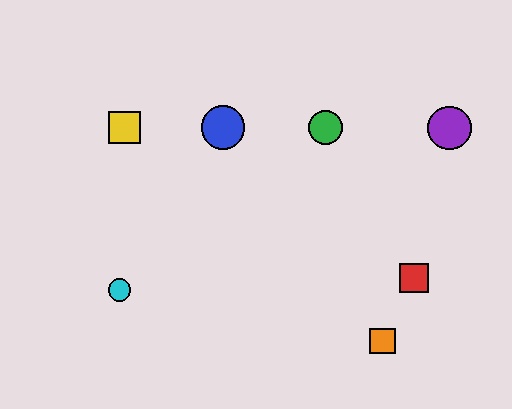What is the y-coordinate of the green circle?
The green circle is at y≈128.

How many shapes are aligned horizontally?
4 shapes (the blue circle, the green circle, the yellow square, the purple circle) are aligned horizontally.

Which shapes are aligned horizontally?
The blue circle, the green circle, the yellow square, the purple circle are aligned horizontally.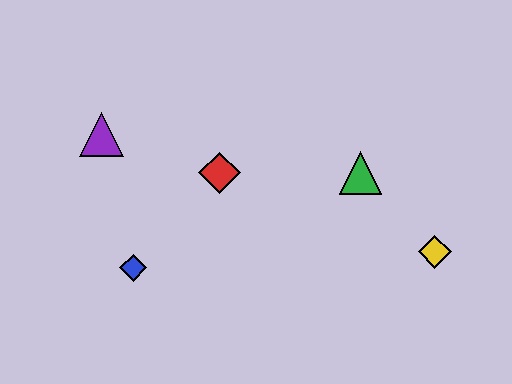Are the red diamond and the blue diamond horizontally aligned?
No, the red diamond is at y≈173 and the blue diamond is at y≈268.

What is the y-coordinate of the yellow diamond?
The yellow diamond is at y≈252.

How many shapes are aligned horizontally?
2 shapes (the red diamond, the green triangle) are aligned horizontally.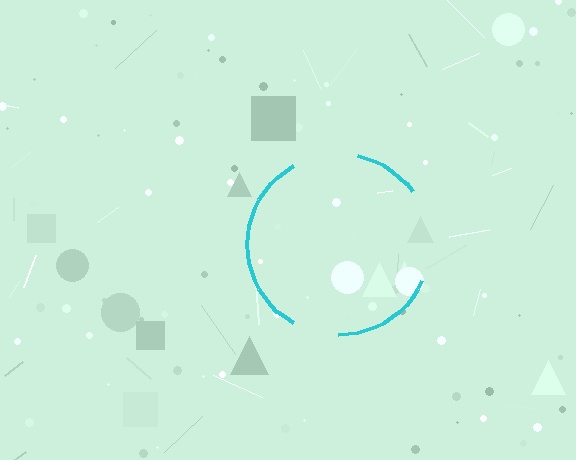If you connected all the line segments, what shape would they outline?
They would outline a circle.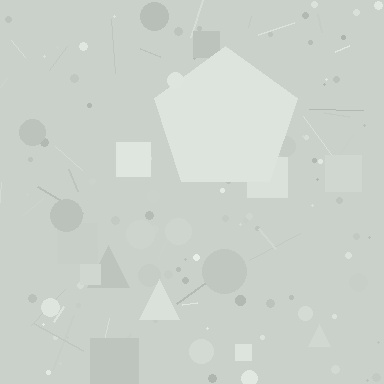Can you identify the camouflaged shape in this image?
The camouflaged shape is a pentagon.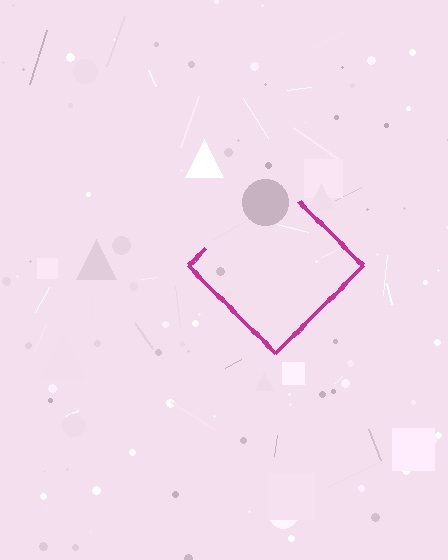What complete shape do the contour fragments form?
The contour fragments form a diamond.